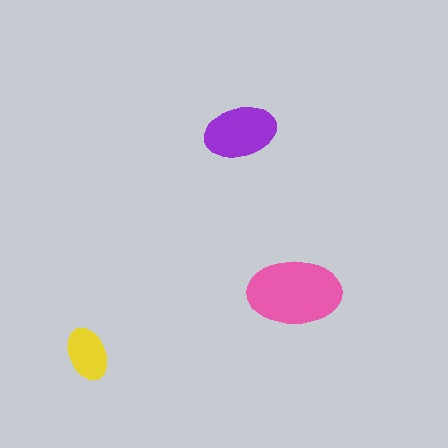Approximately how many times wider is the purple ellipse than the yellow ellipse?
About 1.5 times wider.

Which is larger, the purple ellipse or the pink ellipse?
The pink one.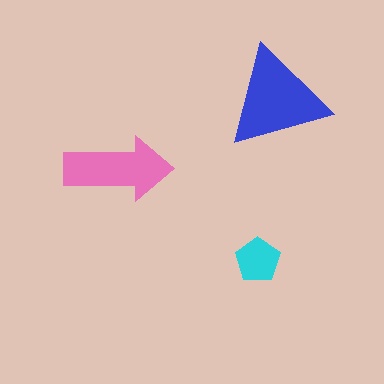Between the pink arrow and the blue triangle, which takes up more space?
The blue triangle.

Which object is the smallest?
The cyan pentagon.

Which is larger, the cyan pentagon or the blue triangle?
The blue triangle.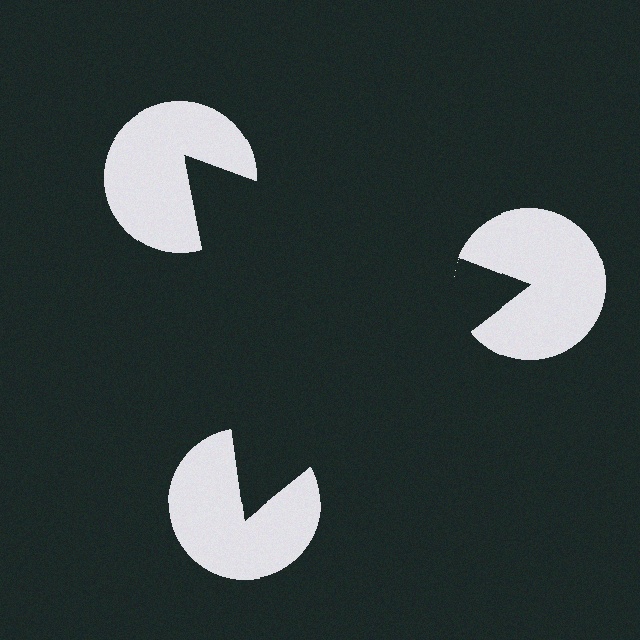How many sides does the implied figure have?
3 sides.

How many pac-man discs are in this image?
There are 3 — one at each vertex of the illusory triangle.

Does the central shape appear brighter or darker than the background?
It typically appears slightly darker than the background, even though no actual brightness change is drawn.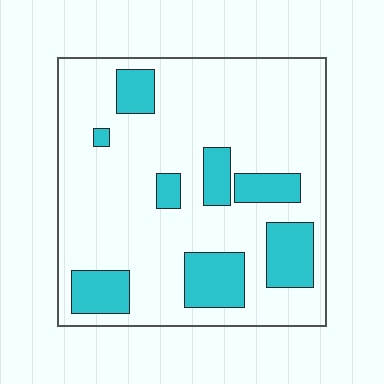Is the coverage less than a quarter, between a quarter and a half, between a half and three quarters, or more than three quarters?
Less than a quarter.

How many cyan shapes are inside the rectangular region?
8.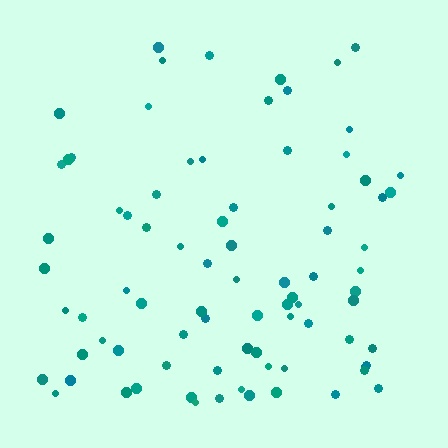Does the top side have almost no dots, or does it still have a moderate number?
Still a moderate number, just noticeably fewer than the bottom.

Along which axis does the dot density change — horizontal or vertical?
Vertical.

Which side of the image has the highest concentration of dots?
The bottom.